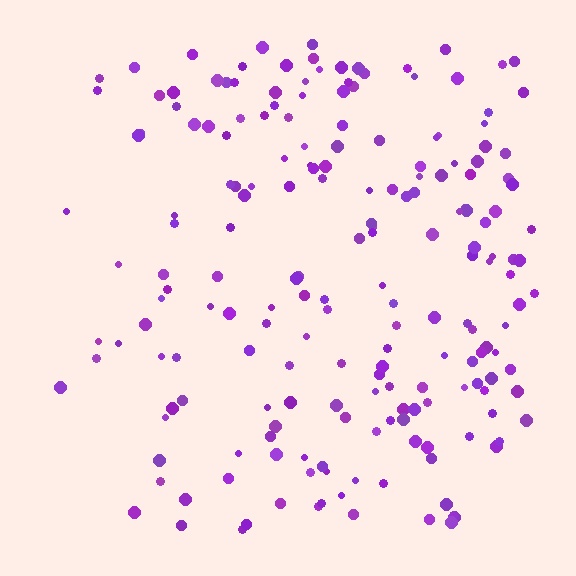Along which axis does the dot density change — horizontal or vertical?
Horizontal.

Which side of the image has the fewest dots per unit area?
The left.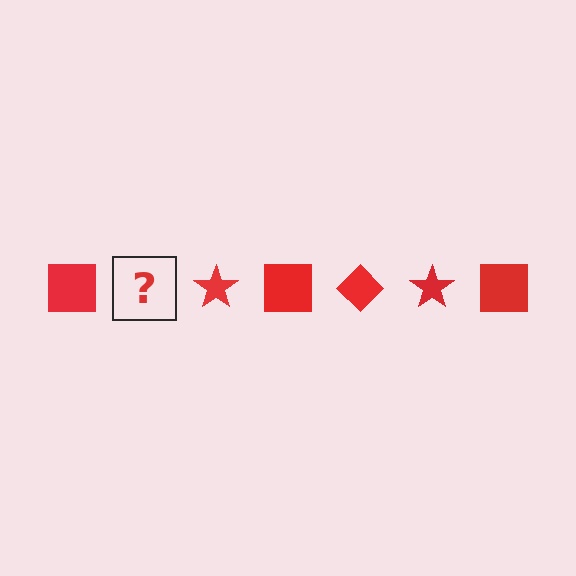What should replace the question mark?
The question mark should be replaced with a red diamond.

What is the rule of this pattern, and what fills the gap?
The rule is that the pattern cycles through square, diamond, star shapes in red. The gap should be filled with a red diamond.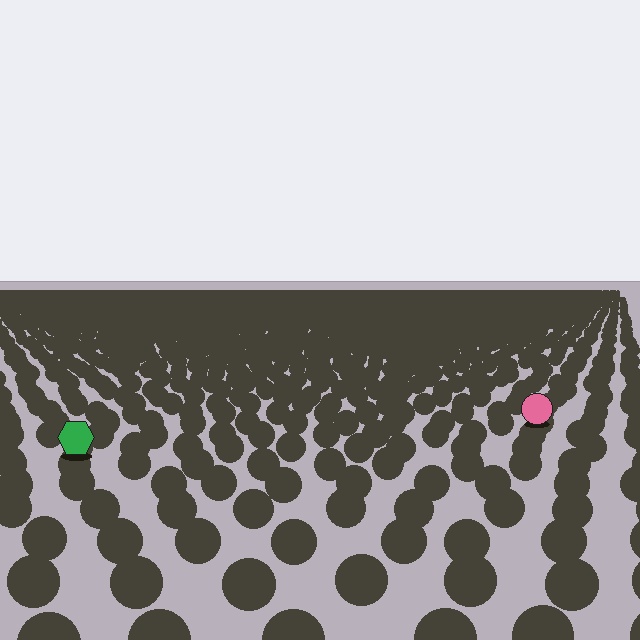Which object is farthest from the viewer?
The pink circle is farthest from the viewer. It appears smaller and the ground texture around it is denser.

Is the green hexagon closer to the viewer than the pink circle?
Yes. The green hexagon is closer — you can tell from the texture gradient: the ground texture is coarser near it.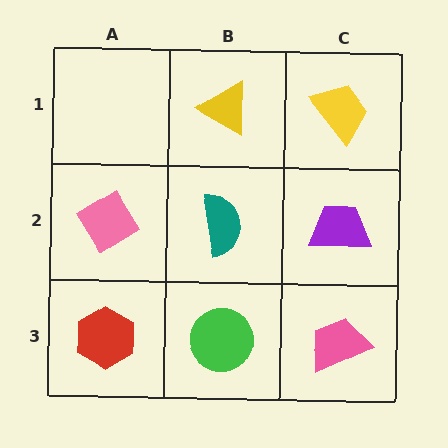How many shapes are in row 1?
2 shapes.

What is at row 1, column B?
A yellow triangle.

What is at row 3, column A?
A red hexagon.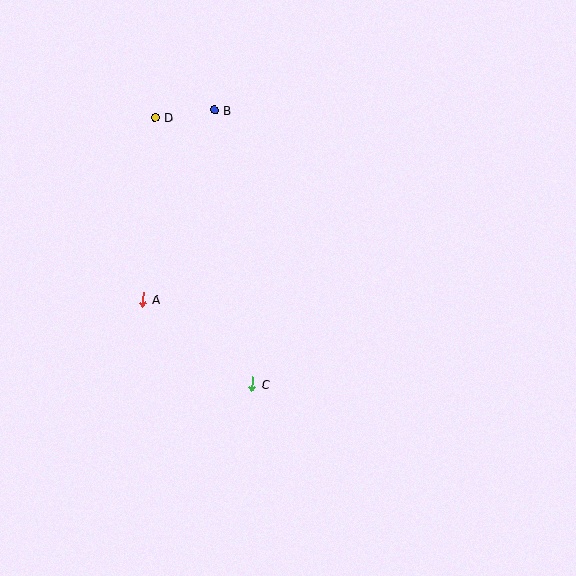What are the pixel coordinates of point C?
Point C is at (252, 384).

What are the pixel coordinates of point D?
Point D is at (155, 117).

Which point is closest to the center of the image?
Point C at (252, 384) is closest to the center.